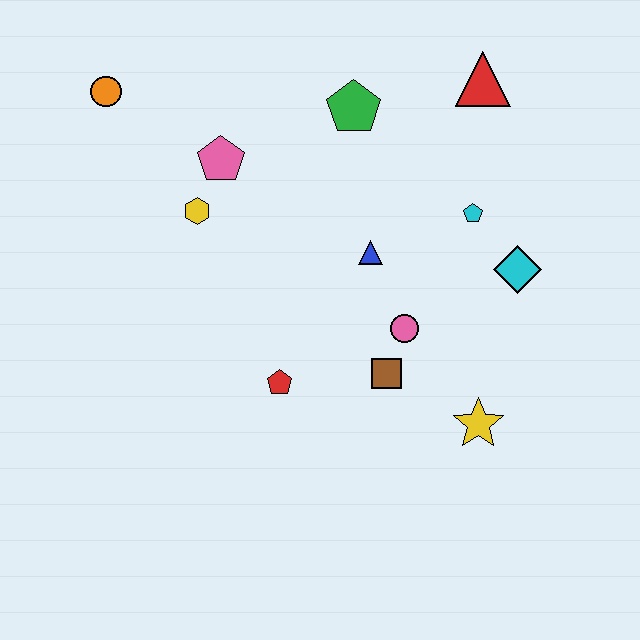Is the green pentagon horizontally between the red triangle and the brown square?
No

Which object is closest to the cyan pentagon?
The cyan diamond is closest to the cyan pentagon.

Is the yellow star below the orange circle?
Yes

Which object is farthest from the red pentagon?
The red triangle is farthest from the red pentagon.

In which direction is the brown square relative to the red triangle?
The brown square is below the red triangle.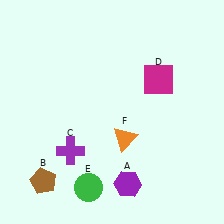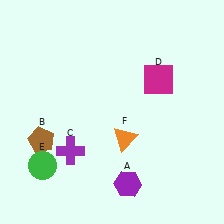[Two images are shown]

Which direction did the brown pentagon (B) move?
The brown pentagon (B) moved up.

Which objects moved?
The objects that moved are: the brown pentagon (B), the green circle (E).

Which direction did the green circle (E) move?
The green circle (E) moved left.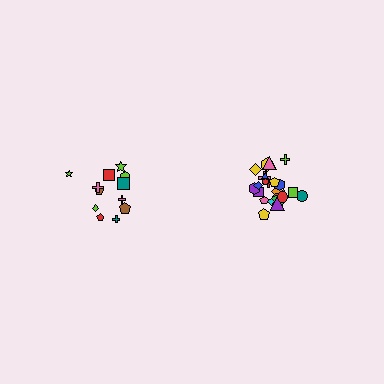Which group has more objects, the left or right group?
The right group.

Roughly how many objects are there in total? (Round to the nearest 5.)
Roughly 35 objects in total.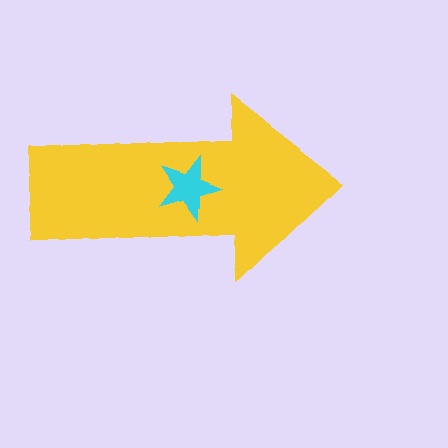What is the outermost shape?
The yellow arrow.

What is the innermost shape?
The cyan star.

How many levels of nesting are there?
2.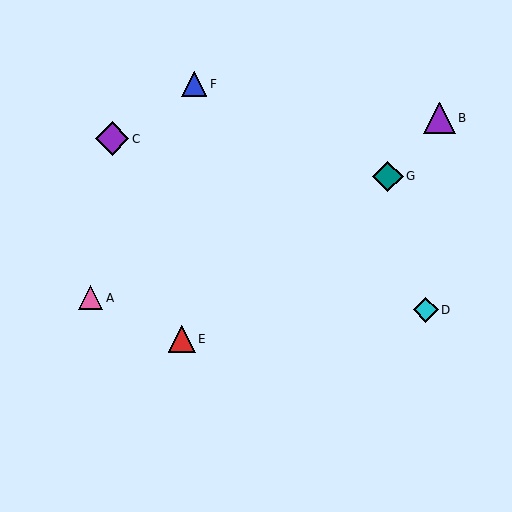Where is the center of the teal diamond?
The center of the teal diamond is at (388, 176).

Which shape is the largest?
The purple diamond (labeled C) is the largest.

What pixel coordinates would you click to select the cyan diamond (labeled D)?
Click at (426, 310) to select the cyan diamond D.